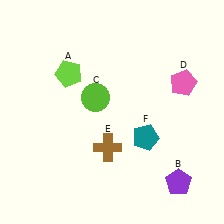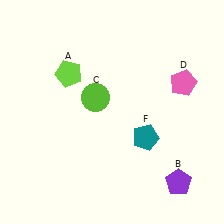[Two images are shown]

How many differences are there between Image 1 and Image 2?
There is 1 difference between the two images.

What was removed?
The brown cross (E) was removed in Image 2.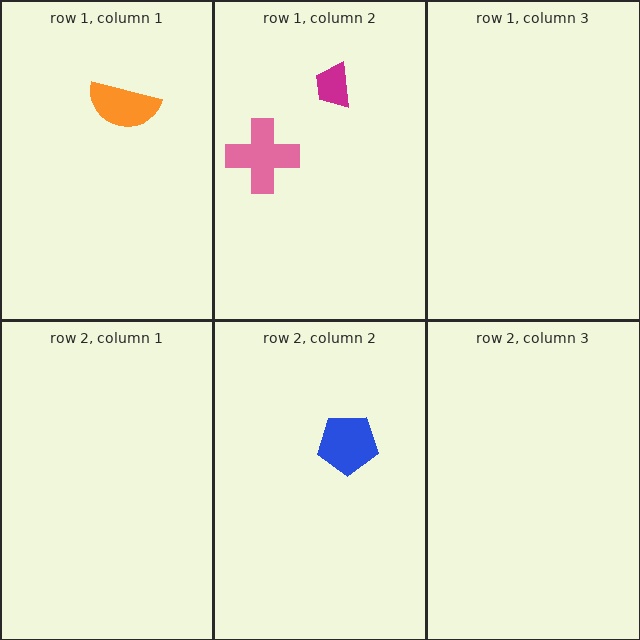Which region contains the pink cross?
The row 1, column 2 region.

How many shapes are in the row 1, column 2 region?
2.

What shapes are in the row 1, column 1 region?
The orange semicircle.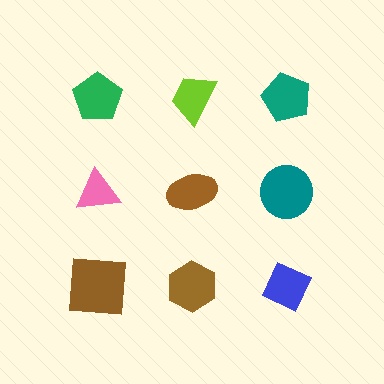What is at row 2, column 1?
A pink triangle.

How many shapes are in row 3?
3 shapes.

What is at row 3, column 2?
A brown hexagon.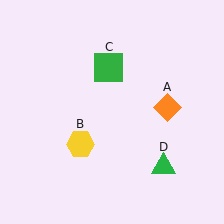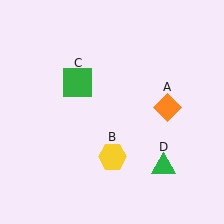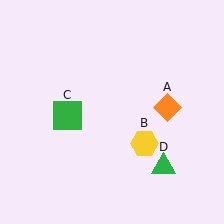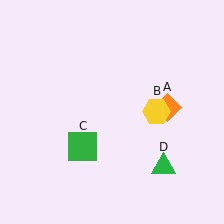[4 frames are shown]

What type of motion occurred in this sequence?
The yellow hexagon (object B), green square (object C) rotated counterclockwise around the center of the scene.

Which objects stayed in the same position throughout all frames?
Orange diamond (object A) and green triangle (object D) remained stationary.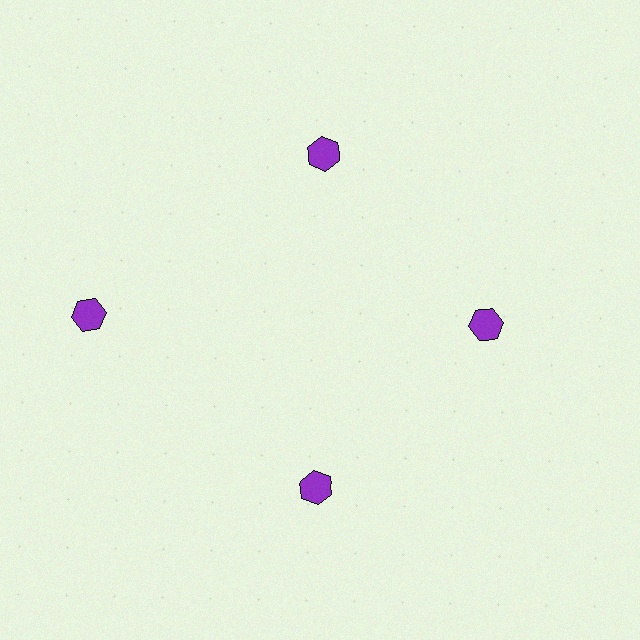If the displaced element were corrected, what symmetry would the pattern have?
It would have 4-fold rotational symmetry — the pattern would map onto itself every 90 degrees.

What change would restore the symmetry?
The symmetry would be restored by moving it inward, back onto the ring so that all 4 hexagons sit at equal angles and equal distance from the center.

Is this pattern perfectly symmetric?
No. The 4 purple hexagons are arranged in a ring, but one element near the 9 o'clock position is pushed outward from the center, breaking the 4-fold rotational symmetry.